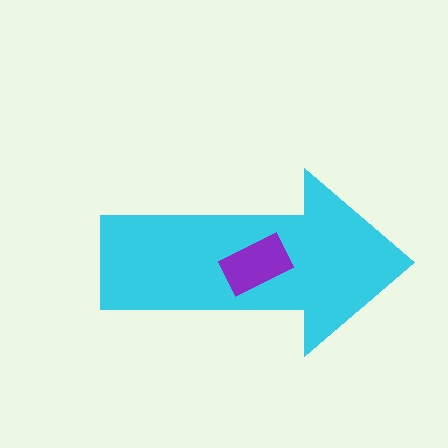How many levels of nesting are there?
2.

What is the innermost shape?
The purple rectangle.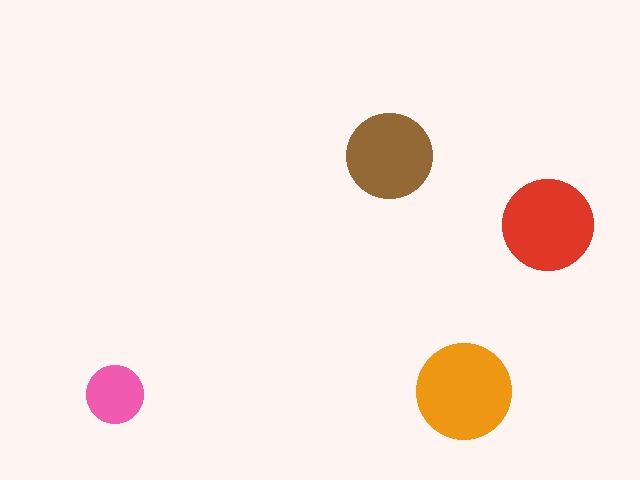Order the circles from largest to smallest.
the orange one, the red one, the brown one, the pink one.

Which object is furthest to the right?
The red circle is rightmost.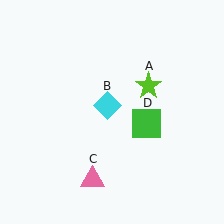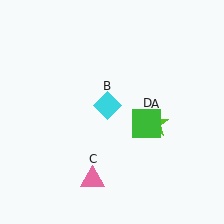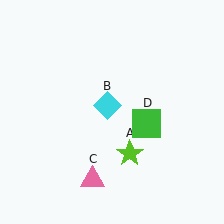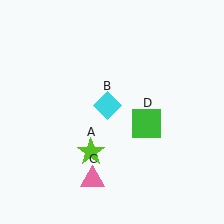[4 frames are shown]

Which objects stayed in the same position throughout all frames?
Cyan diamond (object B) and pink triangle (object C) and green square (object D) remained stationary.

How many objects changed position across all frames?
1 object changed position: lime star (object A).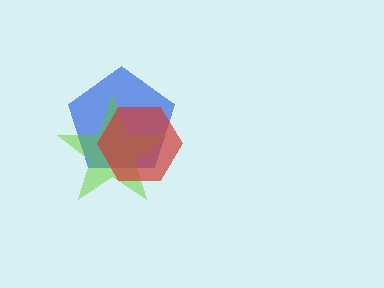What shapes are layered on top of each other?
The layered shapes are: a blue pentagon, a lime star, a red hexagon.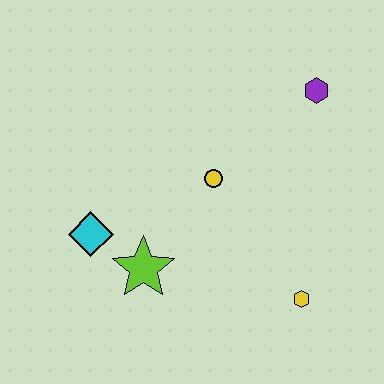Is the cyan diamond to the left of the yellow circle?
Yes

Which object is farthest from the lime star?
The purple hexagon is farthest from the lime star.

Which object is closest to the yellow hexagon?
The yellow circle is closest to the yellow hexagon.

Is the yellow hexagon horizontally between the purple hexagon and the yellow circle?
Yes